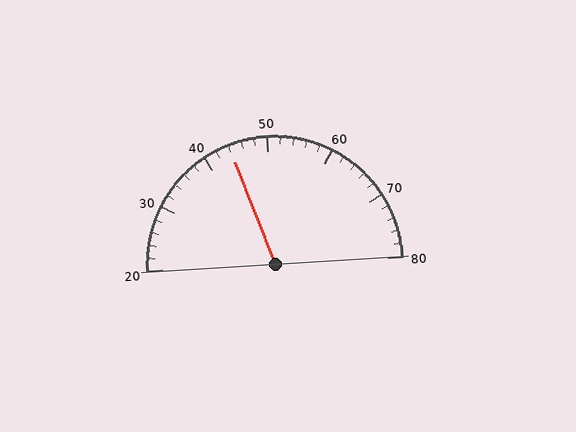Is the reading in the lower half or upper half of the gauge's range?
The reading is in the lower half of the range (20 to 80).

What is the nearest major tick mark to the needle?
The nearest major tick mark is 40.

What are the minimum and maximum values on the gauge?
The gauge ranges from 20 to 80.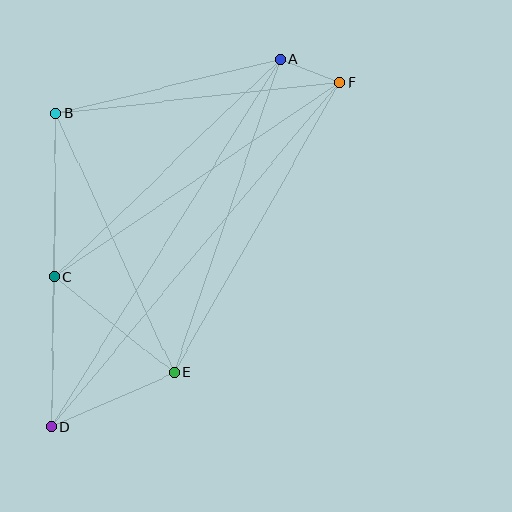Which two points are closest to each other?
Points A and F are closest to each other.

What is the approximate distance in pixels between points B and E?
The distance between B and E is approximately 285 pixels.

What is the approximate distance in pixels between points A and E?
The distance between A and E is approximately 331 pixels.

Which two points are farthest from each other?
Points D and F are farthest from each other.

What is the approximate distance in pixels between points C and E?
The distance between C and E is approximately 153 pixels.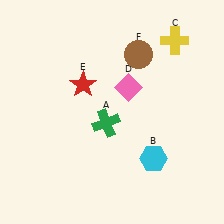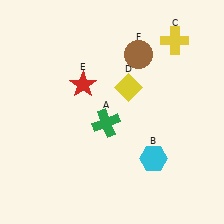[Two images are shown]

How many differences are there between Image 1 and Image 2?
There is 1 difference between the two images.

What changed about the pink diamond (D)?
In Image 1, D is pink. In Image 2, it changed to yellow.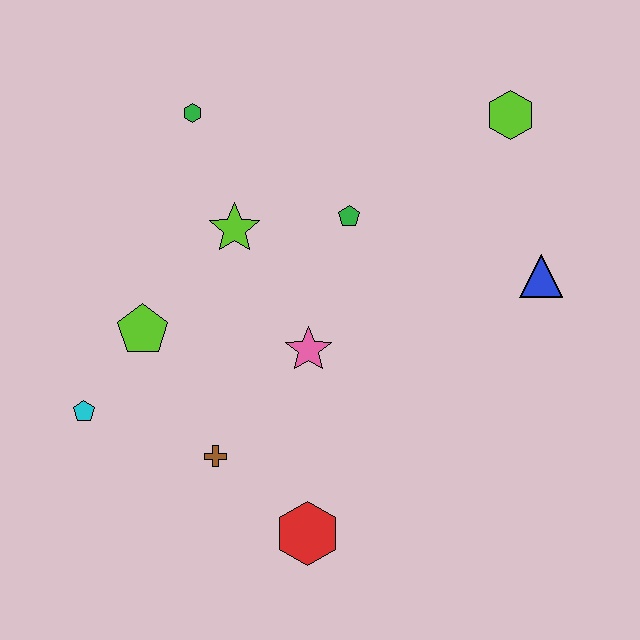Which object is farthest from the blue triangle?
The cyan pentagon is farthest from the blue triangle.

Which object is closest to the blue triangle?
The lime hexagon is closest to the blue triangle.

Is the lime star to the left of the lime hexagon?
Yes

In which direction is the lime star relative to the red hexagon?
The lime star is above the red hexagon.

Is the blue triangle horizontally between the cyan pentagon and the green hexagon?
No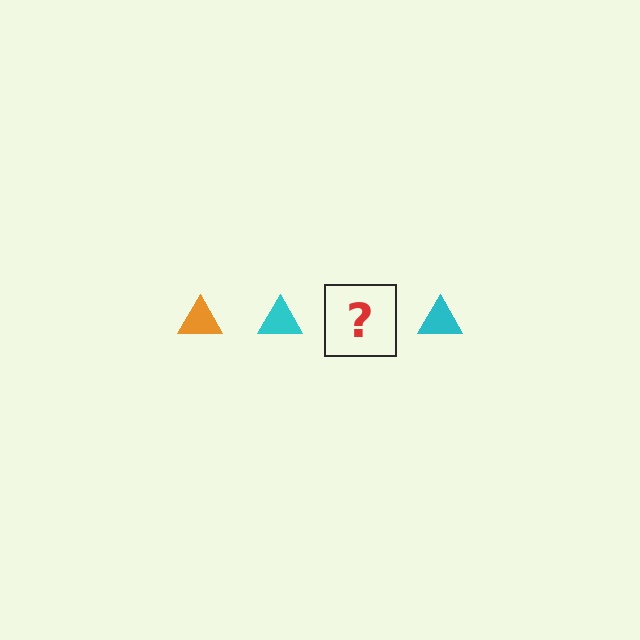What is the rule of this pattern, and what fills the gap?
The rule is that the pattern cycles through orange, cyan triangles. The gap should be filled with an orange triangle.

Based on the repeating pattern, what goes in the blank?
The blank should be an orange triangle.